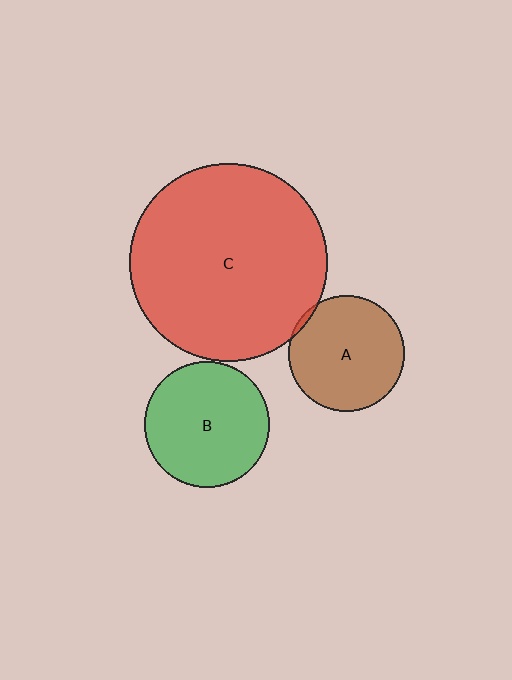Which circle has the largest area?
Circle C (red).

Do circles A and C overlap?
Yes.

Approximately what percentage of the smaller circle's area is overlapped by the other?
Approximately 5%.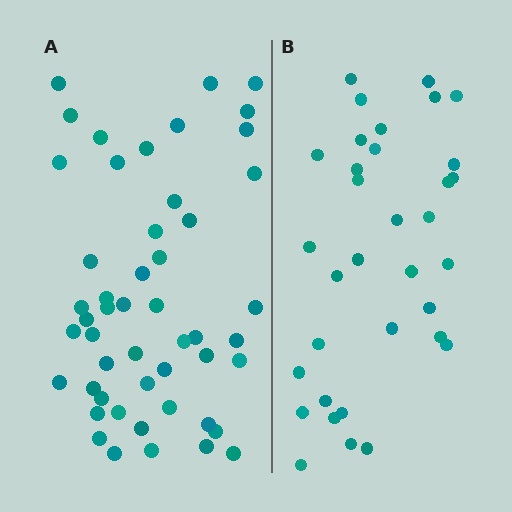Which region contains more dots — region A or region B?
Region A (the left region) has more dots.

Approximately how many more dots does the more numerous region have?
Region A has approximately 15 more dots than region B.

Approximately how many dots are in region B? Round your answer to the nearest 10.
About 30 dots. (The exact count is 34, which rounds to 30.)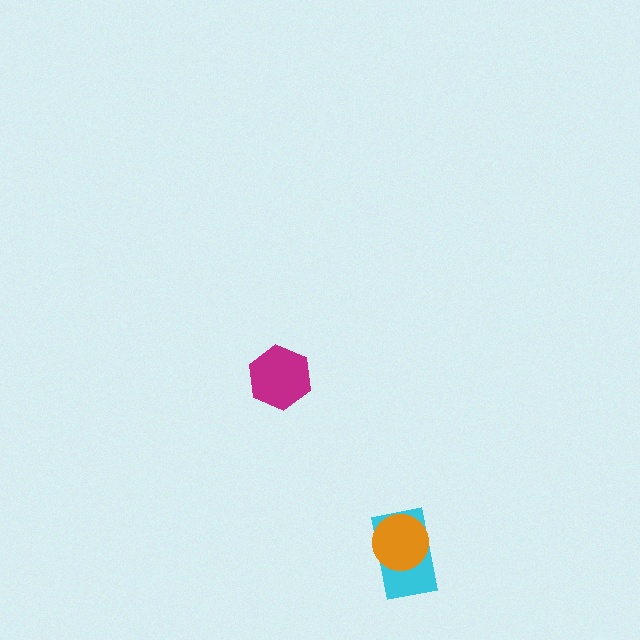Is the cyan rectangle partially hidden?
Yes, it is partially covered by another shape.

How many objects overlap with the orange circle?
1 object overlaps with the orange circle.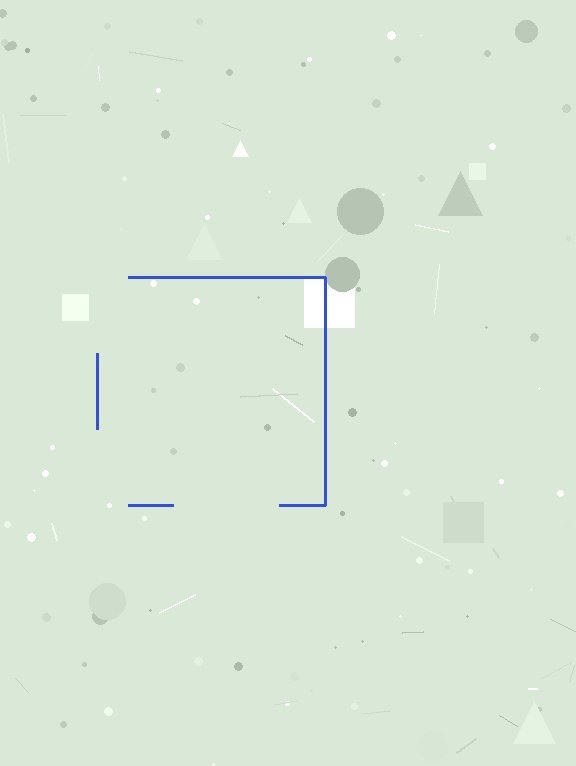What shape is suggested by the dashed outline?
The dashed outline suggests a square.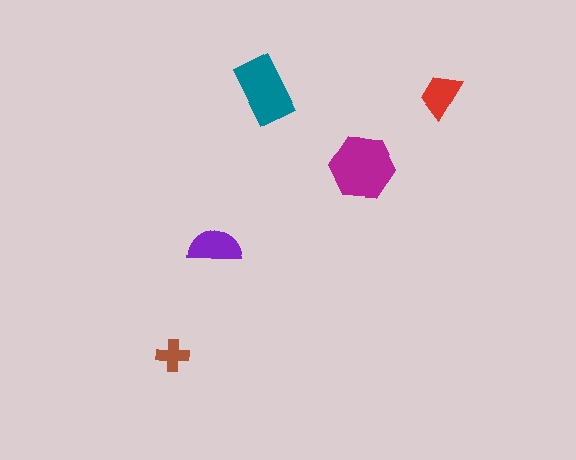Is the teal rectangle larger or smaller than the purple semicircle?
Larger.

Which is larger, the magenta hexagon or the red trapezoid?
The magenta hexagon.